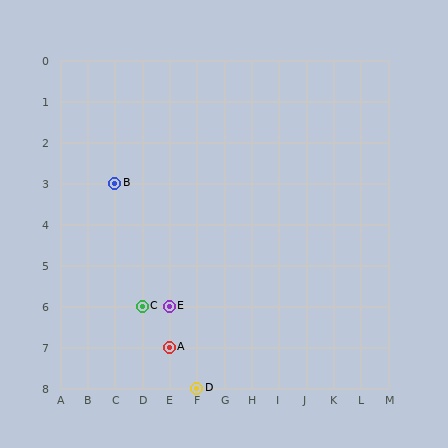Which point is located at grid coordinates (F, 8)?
Point D is at (F, 8).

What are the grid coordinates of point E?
Point E is at grid coordinates (E, 6).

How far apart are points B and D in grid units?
Points B and D are 3 columns and 5 rows apart (about 5.8 grid units diagonally).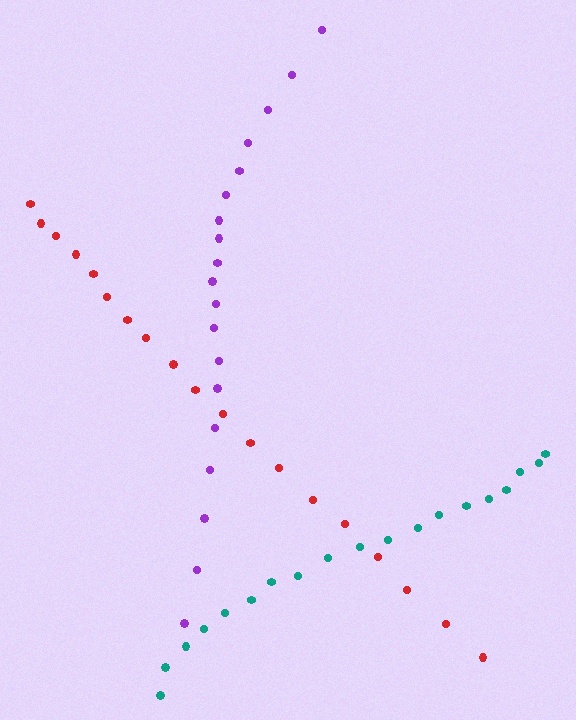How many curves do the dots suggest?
There are 3 distinct paths.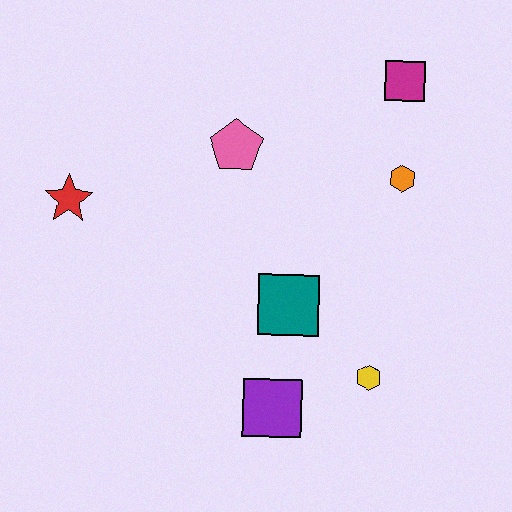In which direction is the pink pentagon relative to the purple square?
The pink pentagon is above the purple square.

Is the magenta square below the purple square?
No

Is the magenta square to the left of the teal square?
No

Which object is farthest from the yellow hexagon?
The red star is farthest from the yellow hexagon.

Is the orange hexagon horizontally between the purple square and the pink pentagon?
No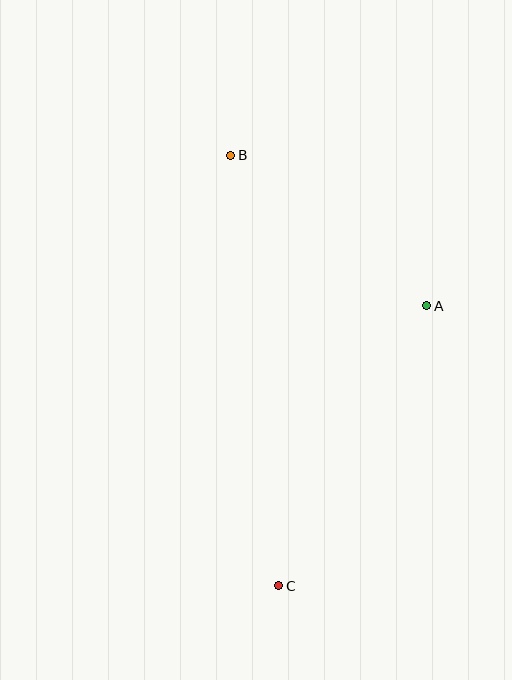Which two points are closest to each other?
Points A and B are closest to each other.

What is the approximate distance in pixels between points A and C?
The distance between A and C is approximately 317 pixels.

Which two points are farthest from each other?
Points B and C are farthest from each other.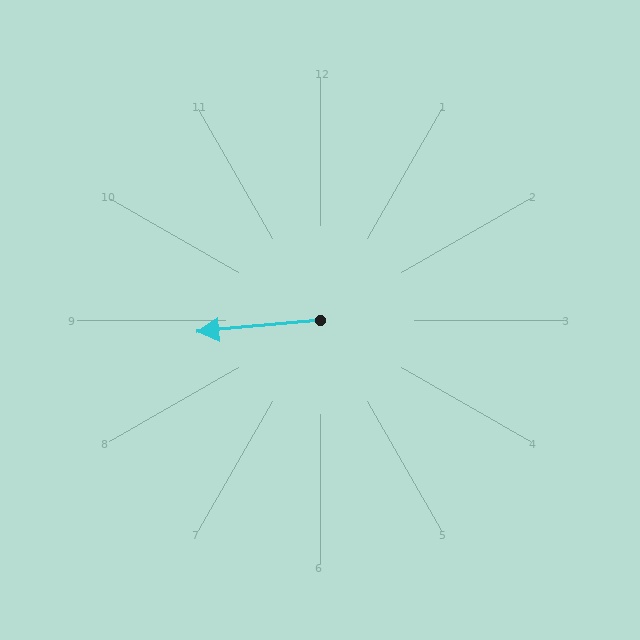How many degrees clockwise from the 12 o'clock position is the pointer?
Approximately 265 degrees.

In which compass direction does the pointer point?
West.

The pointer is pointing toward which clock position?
Roughly 9 o'clock.